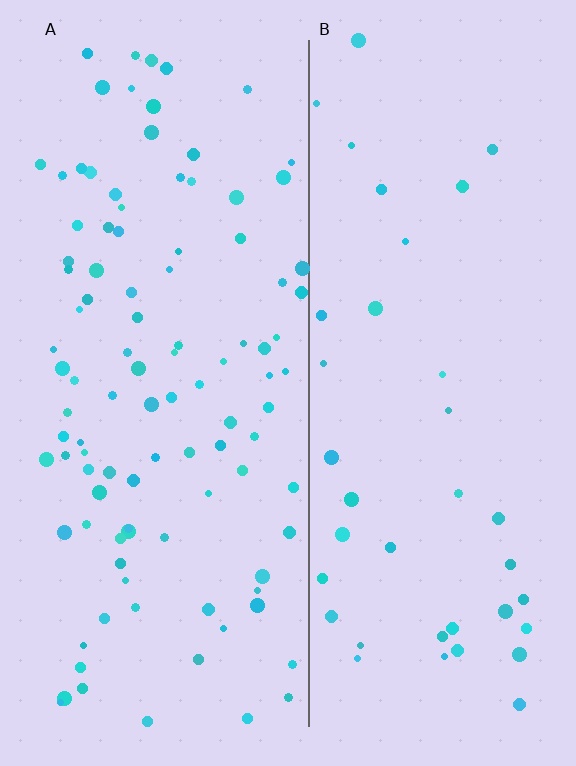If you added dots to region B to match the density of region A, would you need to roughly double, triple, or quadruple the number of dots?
Approximately triple.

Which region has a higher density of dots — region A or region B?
A (the left).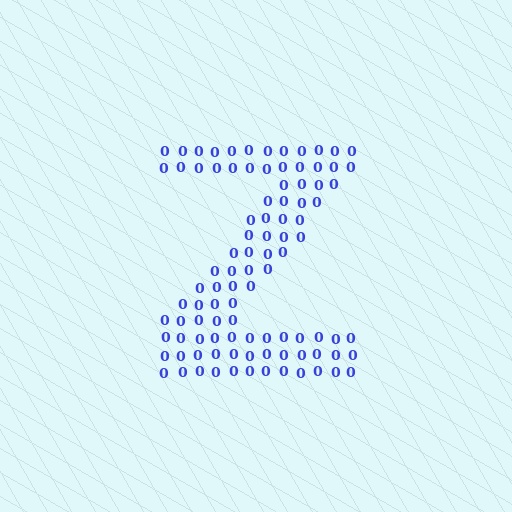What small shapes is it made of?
It is made of small digit 0's.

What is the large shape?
The large shape is the letter Z.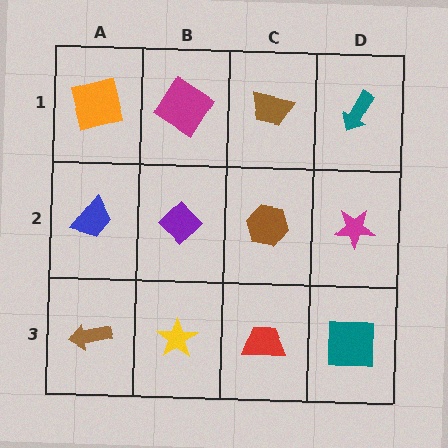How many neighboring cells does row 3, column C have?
3.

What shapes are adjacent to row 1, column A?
A blue trapezoid (row 2, column A), a magenta diamond (row 1, column B).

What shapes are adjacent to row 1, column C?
A brown hexagon (row 2, column C), a magenta diamond (row 1, column B), a teal arrow (row 1, column D).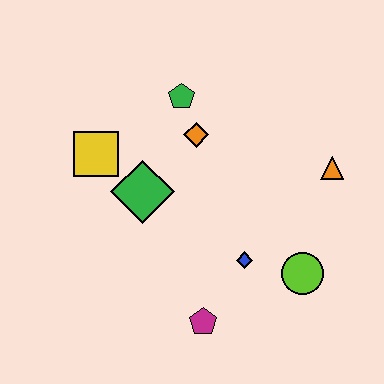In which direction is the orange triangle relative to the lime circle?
The orange triangle is above the lime circle.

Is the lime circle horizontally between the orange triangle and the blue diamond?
Yes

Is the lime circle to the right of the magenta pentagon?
Yes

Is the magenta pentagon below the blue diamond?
Yes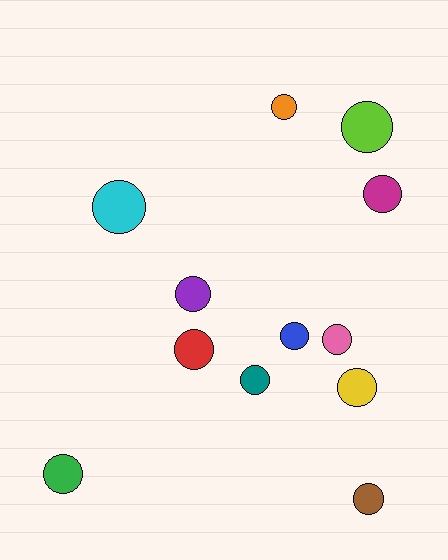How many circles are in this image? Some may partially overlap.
There are 12 circles.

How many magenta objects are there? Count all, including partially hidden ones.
There is 1 magenta object.